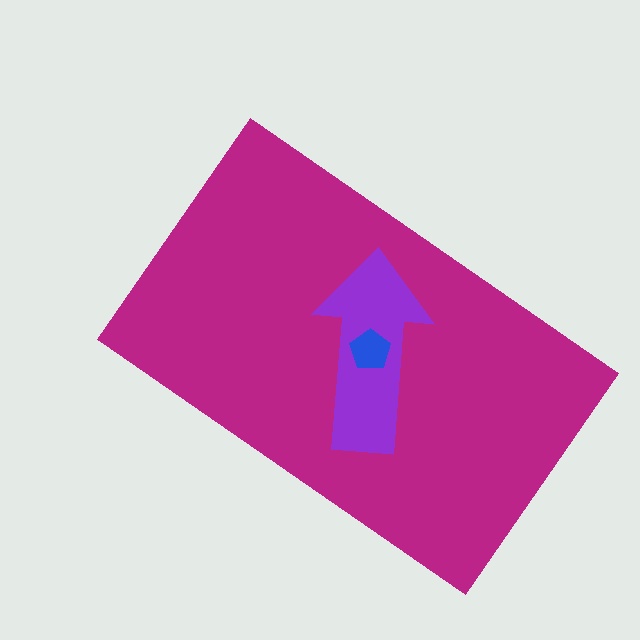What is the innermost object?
The blue pentagon.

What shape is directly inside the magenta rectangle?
The purple arrow.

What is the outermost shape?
The magenta rectangle.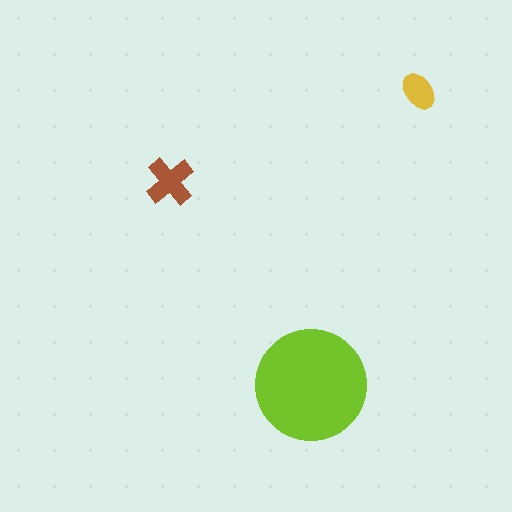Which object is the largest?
The lime circle.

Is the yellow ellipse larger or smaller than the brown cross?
Smaller.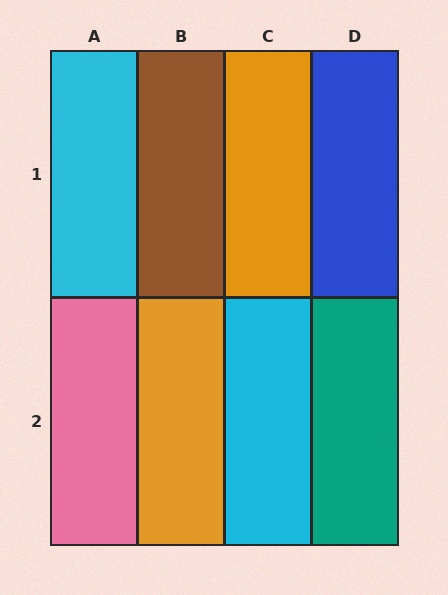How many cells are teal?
1 cell is teal.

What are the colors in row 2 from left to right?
Pink, orange, cyan, teal.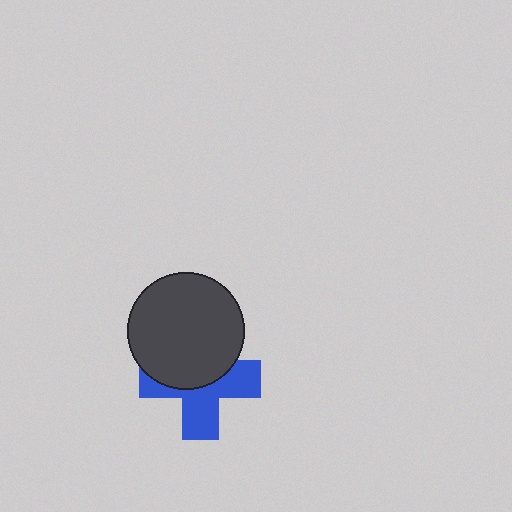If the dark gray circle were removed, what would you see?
You would see the complete blue cross.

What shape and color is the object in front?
The object in front is a dark gray circle.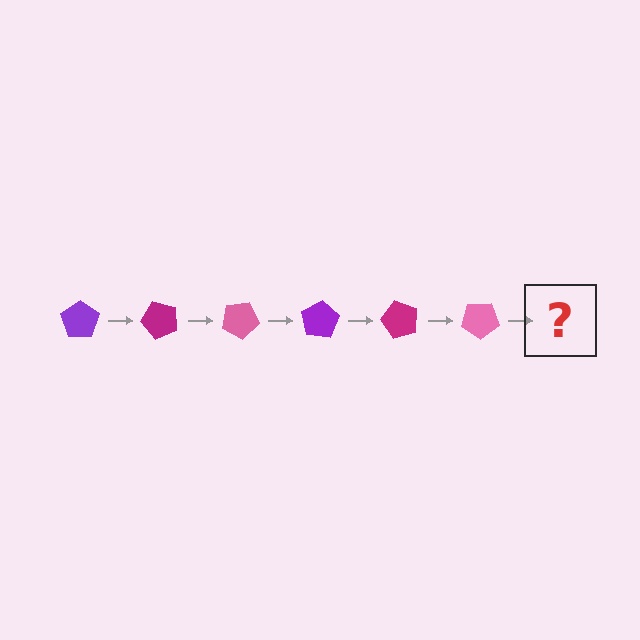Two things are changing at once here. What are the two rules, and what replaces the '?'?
The two rules are that it rotates 50 degrees each step and the color cycles through purple, magenta, and pink. The '?' should be a purple pentagon, rotated 300 degrees from the start.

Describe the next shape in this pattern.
It should be a purple pentagon, rotated 300 degrees from the start.